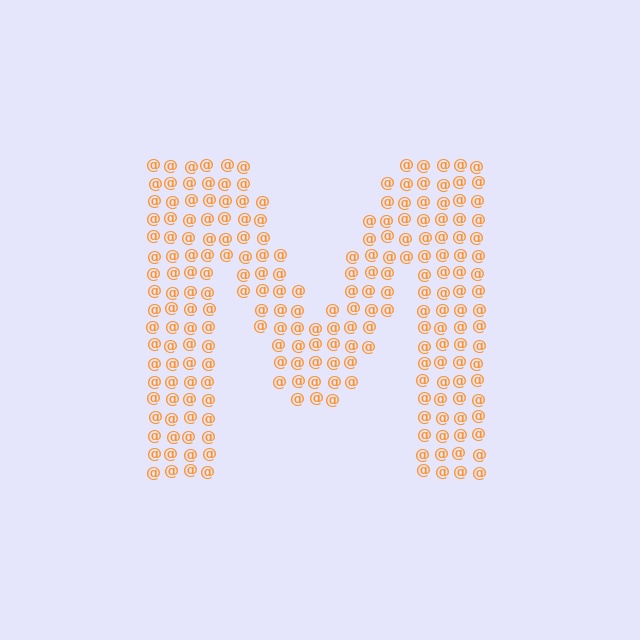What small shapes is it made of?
It is made of small at signs.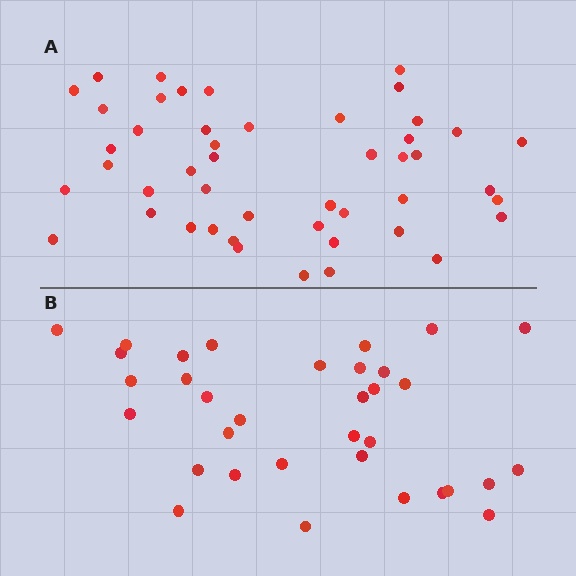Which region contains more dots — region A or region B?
Region A (the top region) has more dots.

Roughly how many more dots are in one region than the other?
Region A has approximately 15 more dots than region B.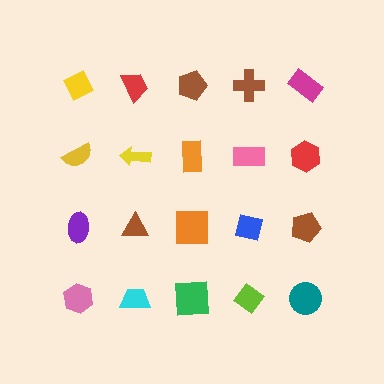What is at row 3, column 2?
A brown triangle.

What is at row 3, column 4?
A blue square.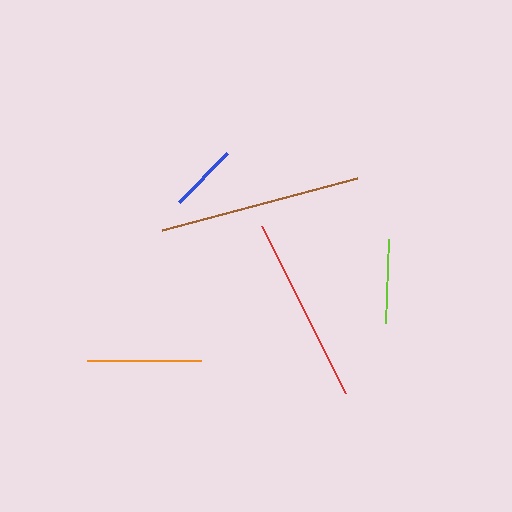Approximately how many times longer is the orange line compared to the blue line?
The orange line is approximately 1.7 times the length of the blue line.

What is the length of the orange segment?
The orange segment is approximately 114 pixels long.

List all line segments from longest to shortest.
From longest to shortest: brown, red, orange, lime, blue.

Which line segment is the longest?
The brown line is the longest at approximately 202 pixels.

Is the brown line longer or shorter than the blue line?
The brown line is longer than the blue line.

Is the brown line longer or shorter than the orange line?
The brown line is longer than the orange line.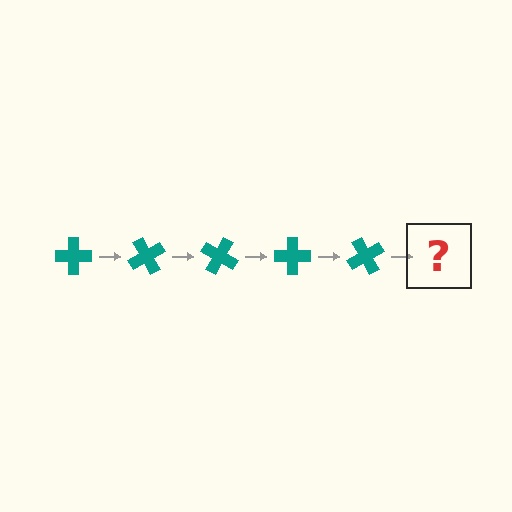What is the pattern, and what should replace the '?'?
The pattern is that the cross rotates 60 degrees each step. The '?' should be a teal cross rotated 300 degrees.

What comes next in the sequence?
The next element should be a teal cross rotated 300 degrees.